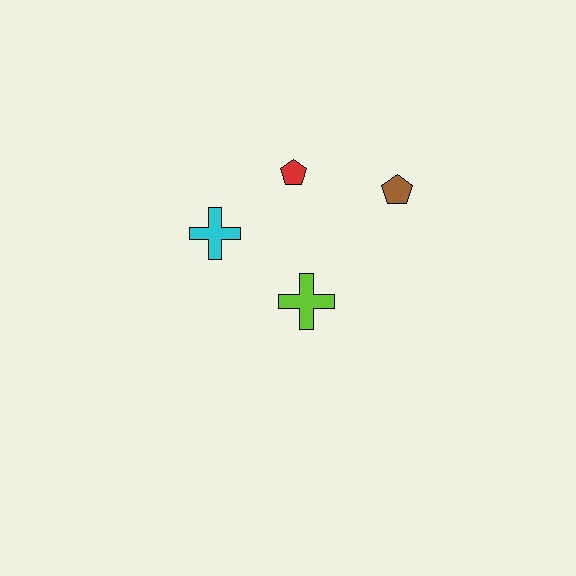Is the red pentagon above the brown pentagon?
Yes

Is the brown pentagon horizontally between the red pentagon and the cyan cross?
No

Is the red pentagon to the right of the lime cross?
No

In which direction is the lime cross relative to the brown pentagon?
The lime cross is below the brown pentagon.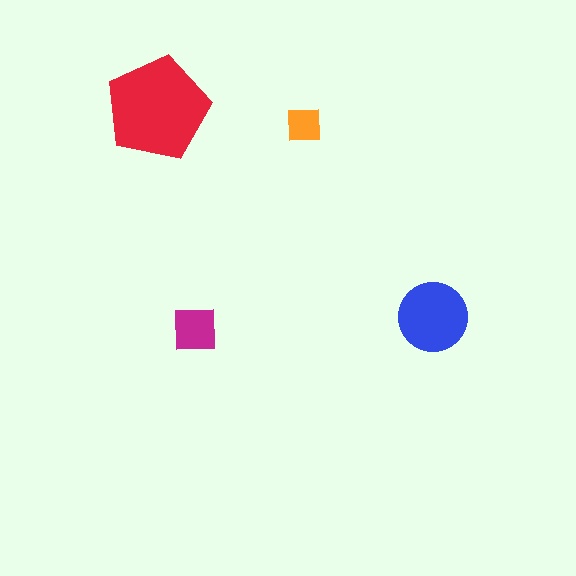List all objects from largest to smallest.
The red pentagon, the blue circle, the magenta square, the orange square.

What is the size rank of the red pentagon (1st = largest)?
1st.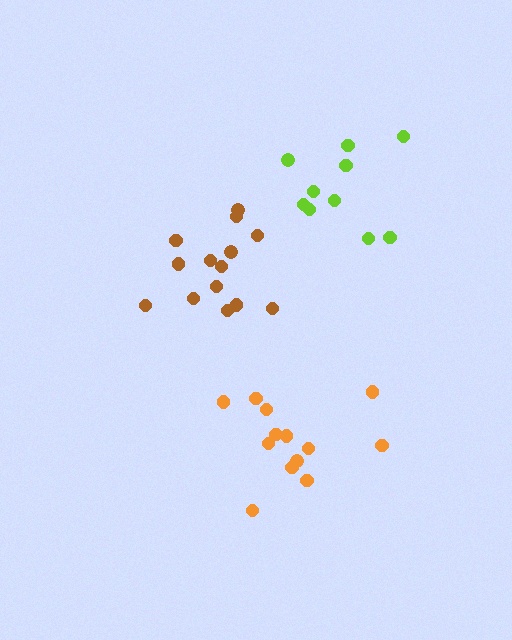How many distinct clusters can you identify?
There are 3 distinct clusters.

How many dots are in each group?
Group 1: 14 dots, Group 2: 13 dots, Group 3: 10 dots (37 total).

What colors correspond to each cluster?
The clusters are colored: brown, orange, lime.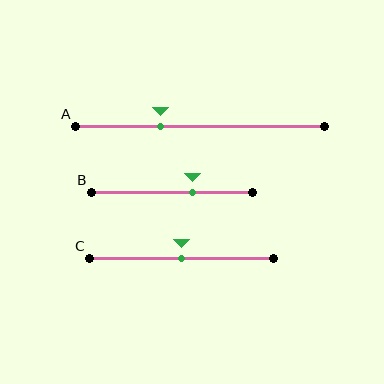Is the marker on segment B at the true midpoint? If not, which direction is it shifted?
No, the marker on segment B is shifted to the right by about 13% of the segment length.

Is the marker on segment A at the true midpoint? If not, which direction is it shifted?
No, the marker on segment A is shifted to the left by about 16% of the segment length.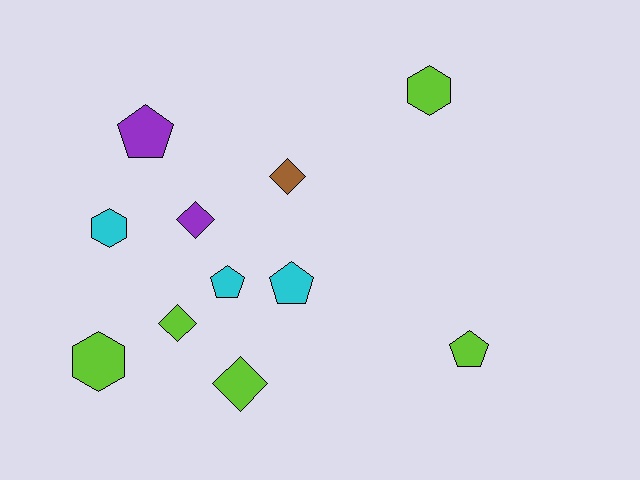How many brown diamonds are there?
There is 1 brown diamond.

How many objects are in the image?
There are 11 objects.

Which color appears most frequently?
Lime, with 5 objects.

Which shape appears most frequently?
Pentagon, with 4 objects.